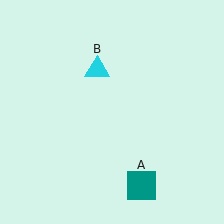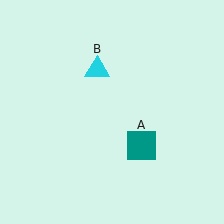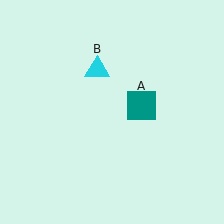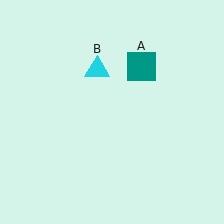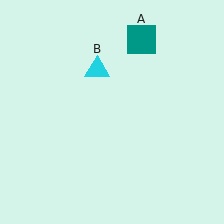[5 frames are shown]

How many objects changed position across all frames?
1 object changed position: teal square (object A).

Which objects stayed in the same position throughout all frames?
Cyan triangle (object B) remained stationary.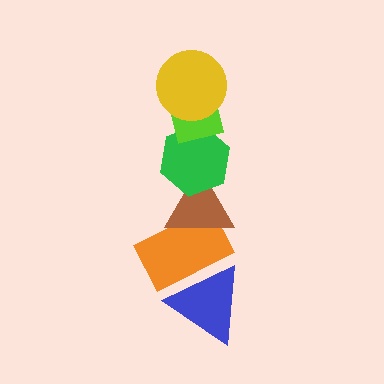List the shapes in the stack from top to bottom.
From top to bottom: the yellow circle, the lime square, the green hexagon, the brown triangle, the orange rectangle, the blue triangle.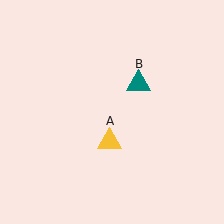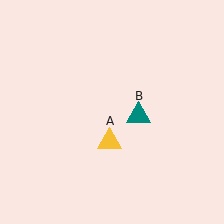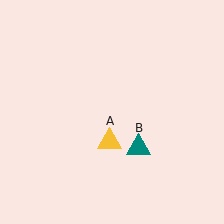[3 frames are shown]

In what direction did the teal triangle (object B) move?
The teal triangle (object B) moved down.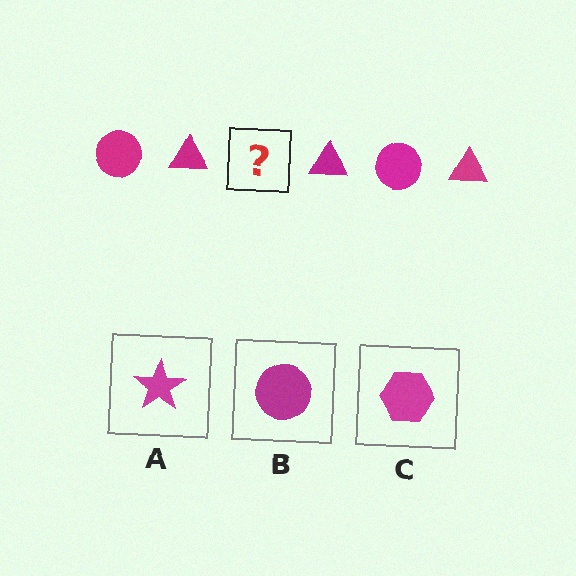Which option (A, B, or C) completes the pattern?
B.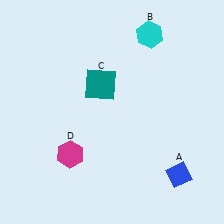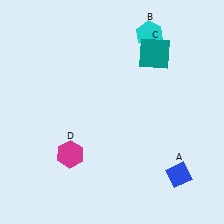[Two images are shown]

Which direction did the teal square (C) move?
The teal square (C) moved right.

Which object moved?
The teal square (C) moved right.